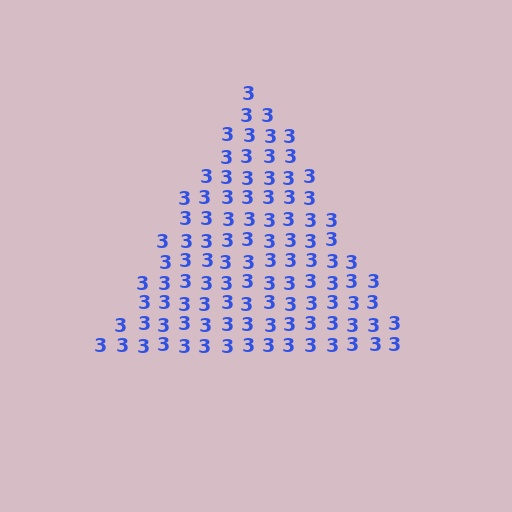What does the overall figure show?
The overall figure shows a triangle.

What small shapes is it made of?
It is made of small digit 3's.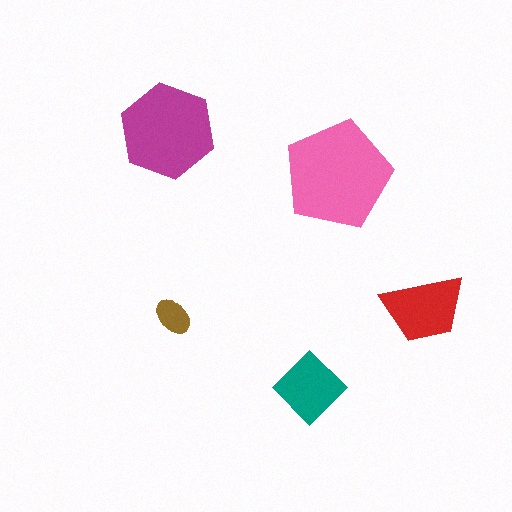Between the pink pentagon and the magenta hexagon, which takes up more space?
The pink pentagon.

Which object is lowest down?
The teal diamond is bottommost.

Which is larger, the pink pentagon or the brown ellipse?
The pink pentagon.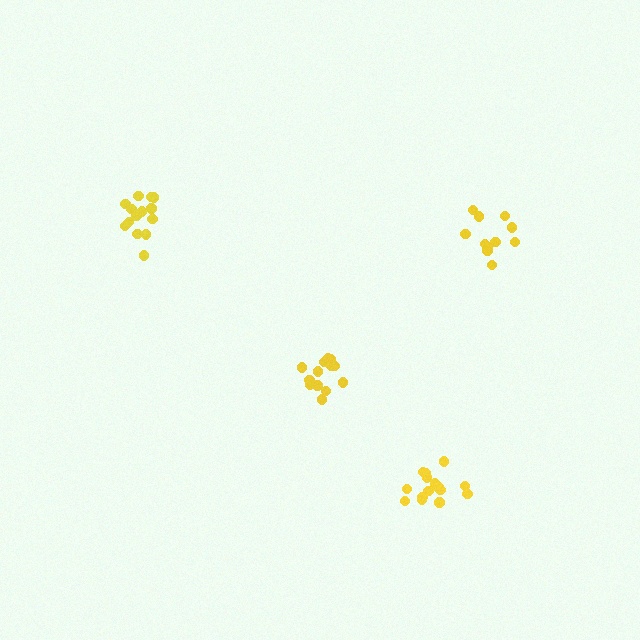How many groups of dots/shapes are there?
There are 4 groups.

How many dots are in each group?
Group 1: 16 dots, Group 2: 11 dots, Group 3: 14 dots, Group 4: 15 dots (56 total).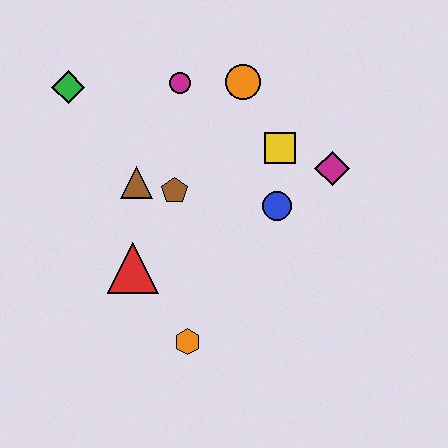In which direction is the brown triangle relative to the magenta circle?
The brown triangle is below the magenta circle.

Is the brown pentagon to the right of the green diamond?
Yes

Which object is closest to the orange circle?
The magenta circle is closest to the orange circle.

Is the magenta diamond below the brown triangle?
No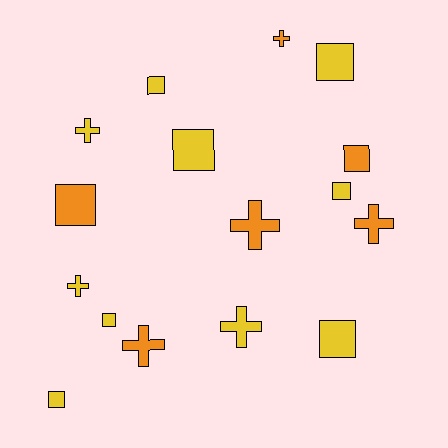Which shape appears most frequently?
Square, with 9 objects.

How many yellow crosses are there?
There are 3 yellow crosses.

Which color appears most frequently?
Yellow, with 10 objects.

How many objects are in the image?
There are 16 objects.